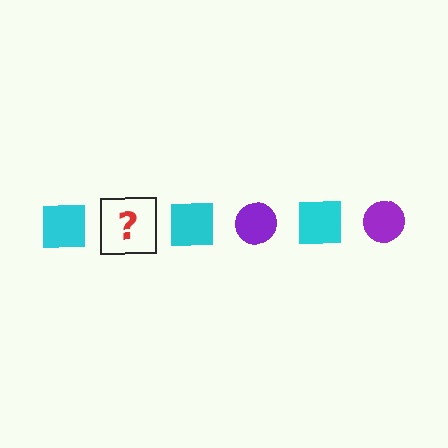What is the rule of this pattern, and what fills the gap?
The rule is that the pattern alternates between cyan square and purple circle. The gap should be filled with a purple circle.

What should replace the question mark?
The question mark should be replaced with a purple circle.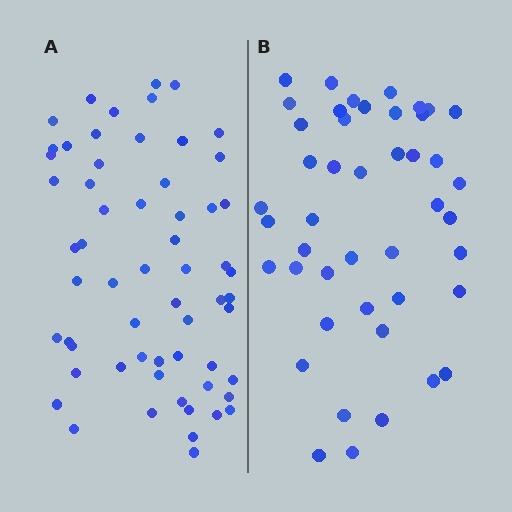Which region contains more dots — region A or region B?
Region A (the left region) has more dots.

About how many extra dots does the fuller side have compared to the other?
Region A has approximately 15 more dots than region B.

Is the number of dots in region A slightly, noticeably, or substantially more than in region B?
Region A has noticeably more, but not dramatically so. The ratio is roughly 1.3 to 1.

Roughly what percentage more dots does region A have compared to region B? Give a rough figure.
About 35% more.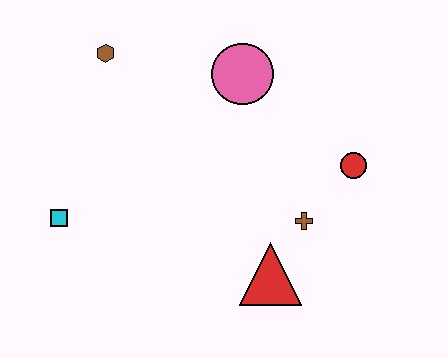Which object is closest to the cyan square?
The brown hexagon is closest to the cyan square.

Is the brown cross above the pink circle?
No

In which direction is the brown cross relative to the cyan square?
The brown cross is to the right of the cyan square.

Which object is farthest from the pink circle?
The cyan square is farthest from the pink circle.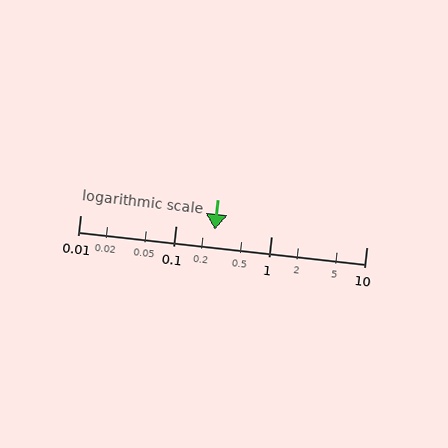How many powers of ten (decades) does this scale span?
The scale spans 3 decades, from 0.01 to 10.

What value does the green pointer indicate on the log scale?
The pointer indicates approximately 0.26.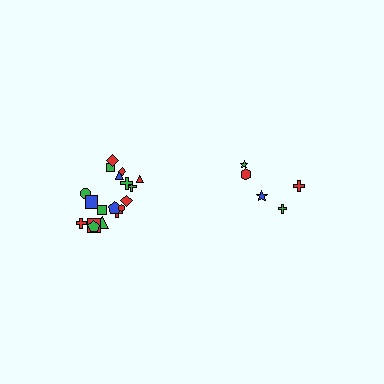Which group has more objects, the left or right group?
The left group.